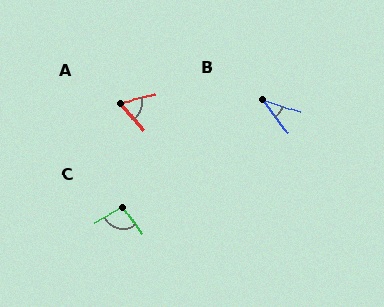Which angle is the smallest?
B, at approximately 36 degrees.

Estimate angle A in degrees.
Approximately 64 degrees.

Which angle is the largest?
C, at approximately 95 degrees.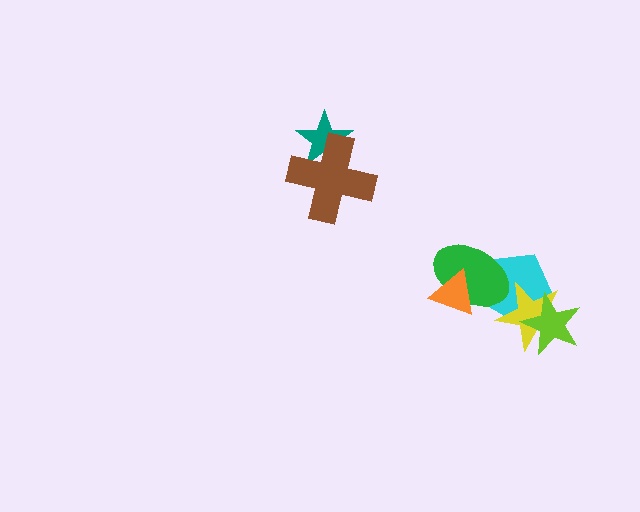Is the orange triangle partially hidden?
No, no other shape covers it.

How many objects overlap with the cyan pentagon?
3 objects overlap with the cyan pentagon.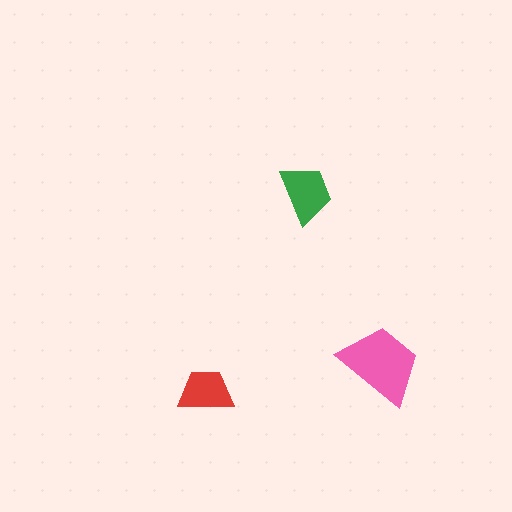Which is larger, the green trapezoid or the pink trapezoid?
The pink one.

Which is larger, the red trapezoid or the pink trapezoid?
The pink one.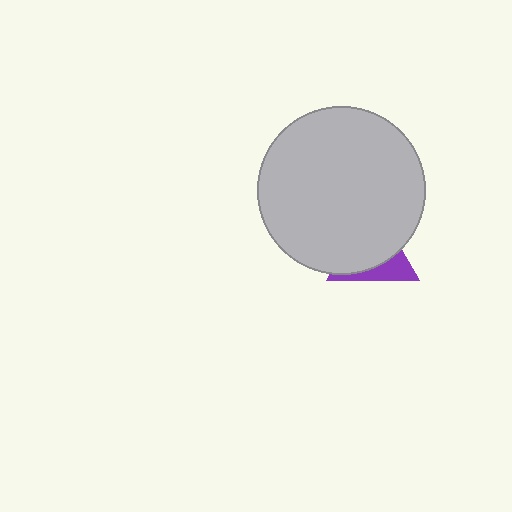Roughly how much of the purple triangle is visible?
A small part of it is visible (roughly 32%).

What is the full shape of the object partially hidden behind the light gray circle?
The partially hidden object is a purple triangle.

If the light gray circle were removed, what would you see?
You would see the complete purple triangle.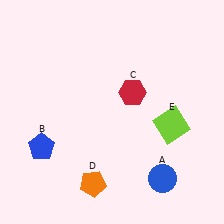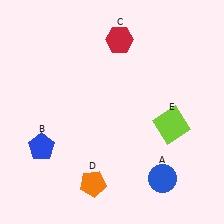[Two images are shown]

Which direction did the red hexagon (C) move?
The red hexagon (C) moved up.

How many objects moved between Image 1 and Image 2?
1 object moved between the two images.